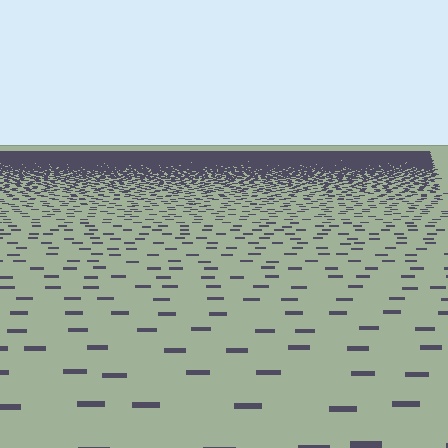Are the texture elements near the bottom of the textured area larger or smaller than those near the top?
Larger. Near the bottom, elements are closer to the viewer and appear at a bigger on-screen size.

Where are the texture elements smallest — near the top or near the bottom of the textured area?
Near the top.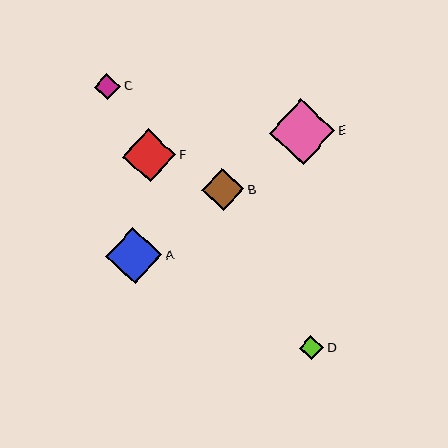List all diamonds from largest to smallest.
From largest to smallest: E, A, F, B, C, D.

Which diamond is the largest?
Diamond E is the largest with a size of approximately 65 pixels.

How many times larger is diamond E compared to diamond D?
Diamond E is approximately 2.7 times the size of diamond D.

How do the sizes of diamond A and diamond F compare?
Diamond A and diamond F are approximately the same size.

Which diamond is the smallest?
Diamond D is the smallest with a size of approximately 24 pixels.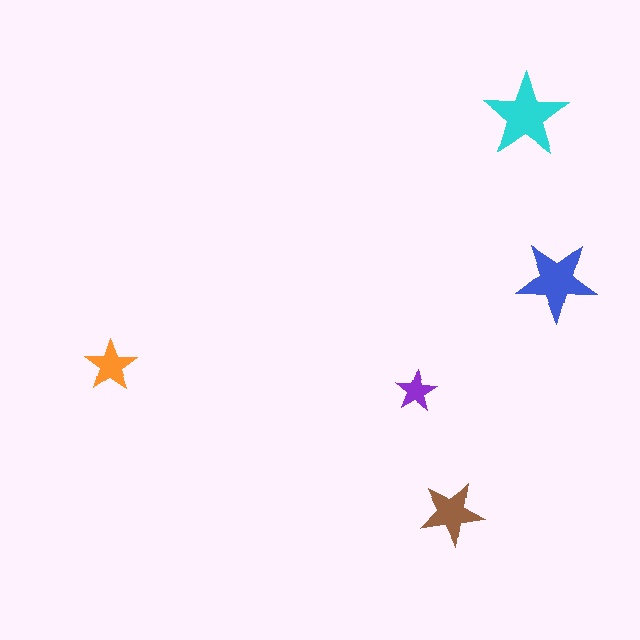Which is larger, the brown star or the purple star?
The brown one.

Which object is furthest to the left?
The orange star is leftmost.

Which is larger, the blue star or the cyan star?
The cyan one.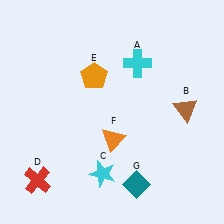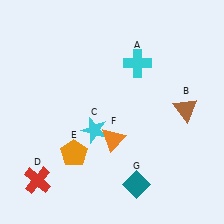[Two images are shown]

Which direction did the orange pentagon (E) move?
The orange pentagon (E) moved down.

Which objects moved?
The objects that moved are: the cyan star (C), the orange pentagon (E).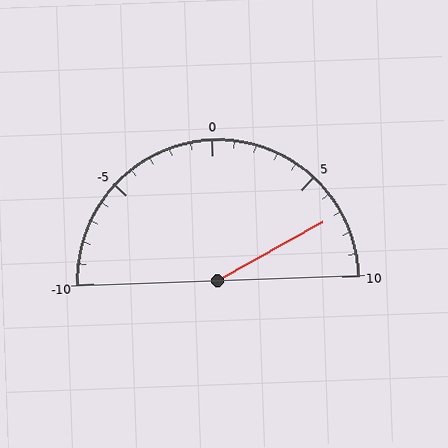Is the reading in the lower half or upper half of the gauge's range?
The reading is in the upper half of the range (-10 to 10).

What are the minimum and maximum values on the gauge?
The gauge ranges from -10 to 10.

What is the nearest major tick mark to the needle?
The nearest major tick mark is 5.